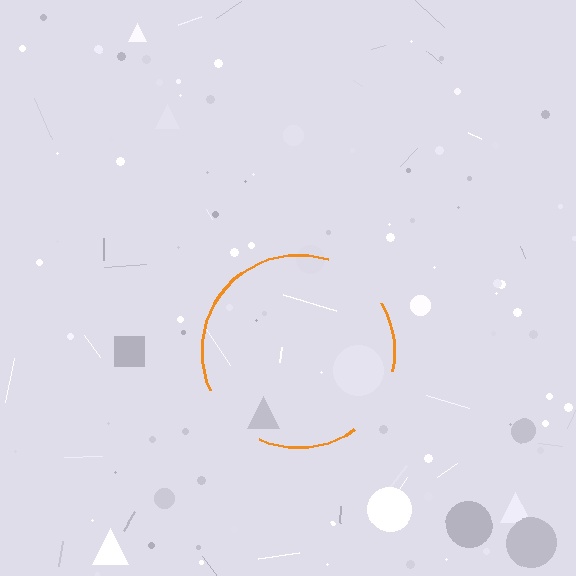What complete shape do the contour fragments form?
The contour fragments form a circle.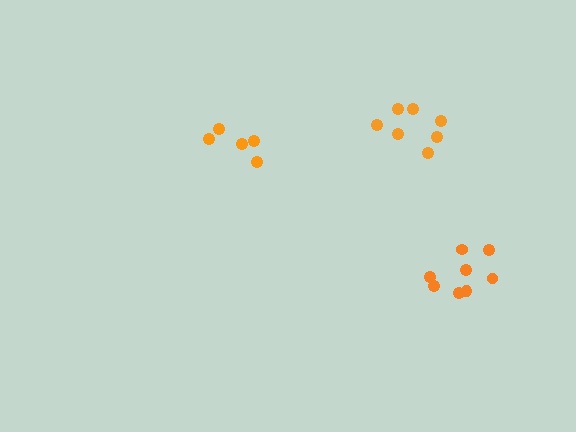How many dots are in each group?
Group 1: 7 dots, Group 2: 8 dots, Group 3: 6 dots (21 total).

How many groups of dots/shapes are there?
There are 3 groups.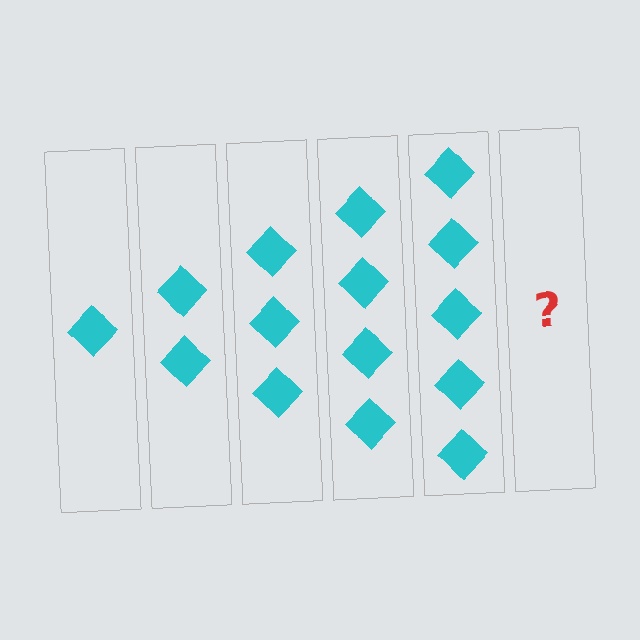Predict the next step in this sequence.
The next step is 6 diamonds.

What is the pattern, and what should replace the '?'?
The pattern is that each step adds one more diamond. The '?' should be 6 diamonds.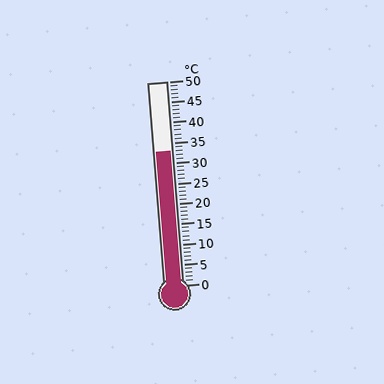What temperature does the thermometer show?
The thermometer shows approximately 33°C.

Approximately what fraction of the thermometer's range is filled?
The thermometer is filled to approximately 65% of its range.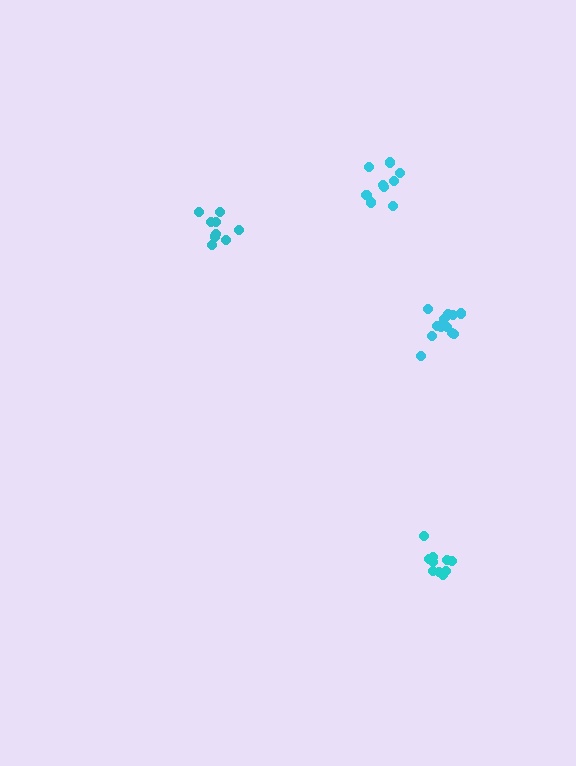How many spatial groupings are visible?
There are 4 spatial groupings.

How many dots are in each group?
Group 1: 11 dots, Group 2: 10 dots, Group 3: 10 dots, Group 4: 14 dots (45 total).